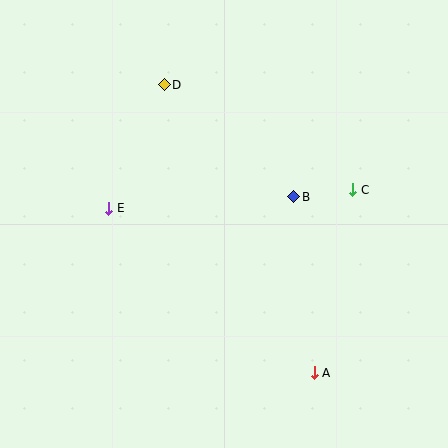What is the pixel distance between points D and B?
The distance between D and B is 171 pixels.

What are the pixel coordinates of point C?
Point C is at (353, 190).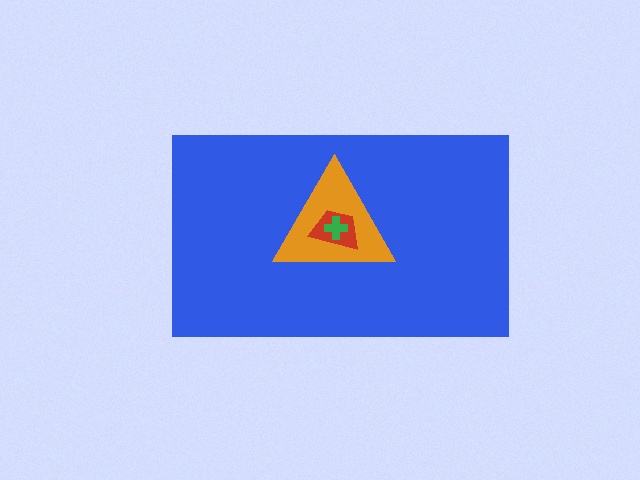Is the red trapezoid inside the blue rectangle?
Yes.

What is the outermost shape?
The blue rectangle.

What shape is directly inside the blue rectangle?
The orange triangle.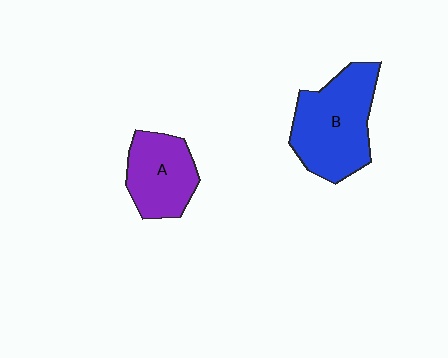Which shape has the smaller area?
Shape A (purple).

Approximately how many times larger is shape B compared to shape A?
Approximately 1.5 times.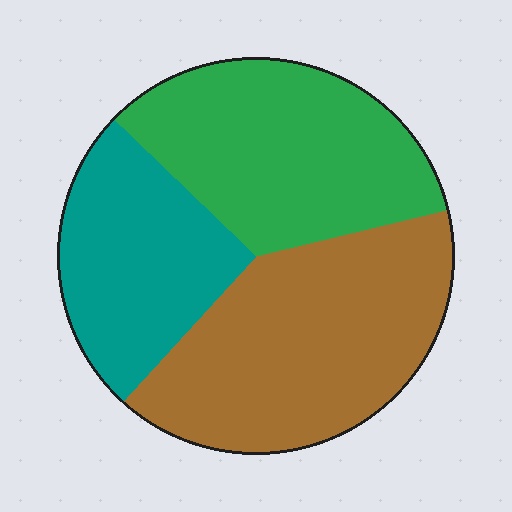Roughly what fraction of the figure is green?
Green covers around 35% of the figure.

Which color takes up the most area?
Brown, at roughly 40%.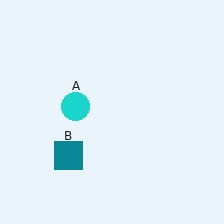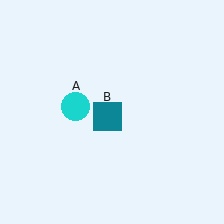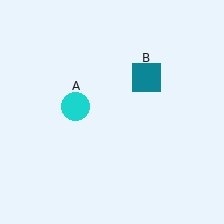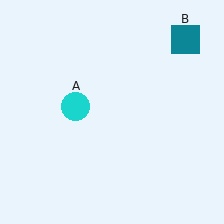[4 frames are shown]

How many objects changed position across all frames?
1 object changed position: teal square (object B).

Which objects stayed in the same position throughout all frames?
Cyan circle (object A) remained stationary.